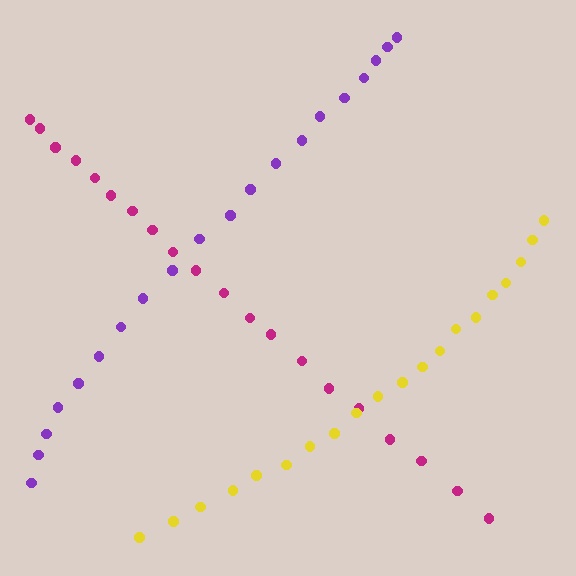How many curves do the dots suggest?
There are 3 distinct paths.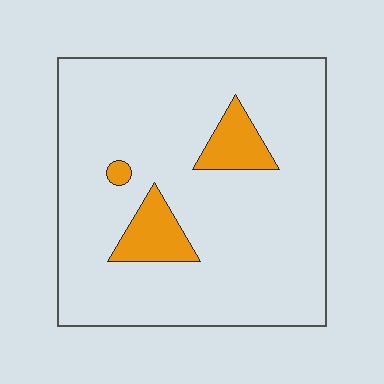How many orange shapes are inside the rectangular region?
3.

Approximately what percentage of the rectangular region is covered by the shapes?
Approximately 10%.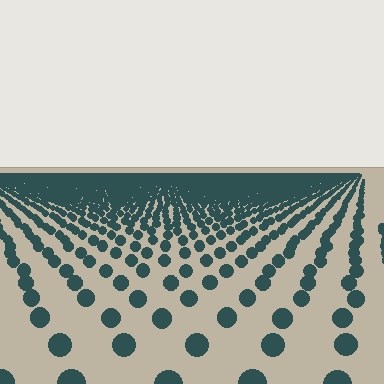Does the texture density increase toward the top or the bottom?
Density increases toward the top.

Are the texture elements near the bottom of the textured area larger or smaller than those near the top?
Larger. Near the bottom, elements are closer to the viewer and appear at a bigger on-screen size.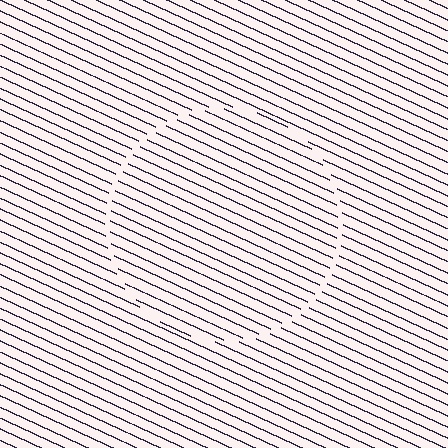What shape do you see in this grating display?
An illusory circle. The interior of the shape contains the same grating, shifted by half a period — the contour is defined by the phase discontinuity where line-ends from the inner and outer gratings abut.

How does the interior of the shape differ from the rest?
The interior of the shape contains the same grating, shifted by half a period — the contour is defined by the phase discontinuity where line-ends from the inner and outer gratings abut.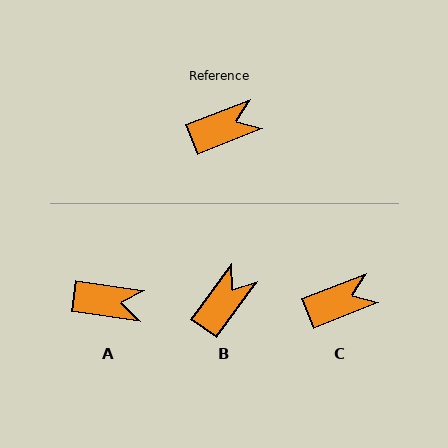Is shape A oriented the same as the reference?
No, it is off by about 30 degrees.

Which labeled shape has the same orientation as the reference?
C.